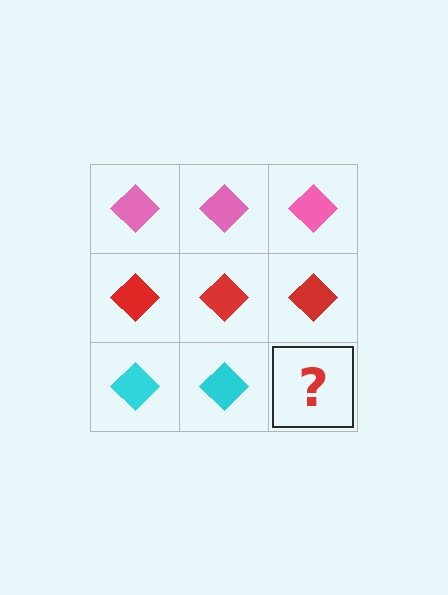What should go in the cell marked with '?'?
The missing cell should contain a cyan diamond.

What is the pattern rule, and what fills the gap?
The rule is that each row has a consistent color. The gap should be filled with a cyan diamond.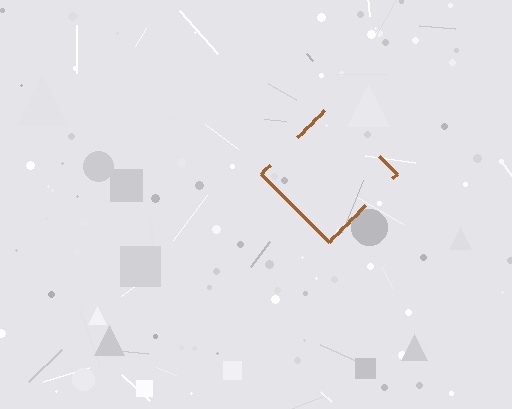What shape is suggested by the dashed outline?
The dashed outline suggests a diamond.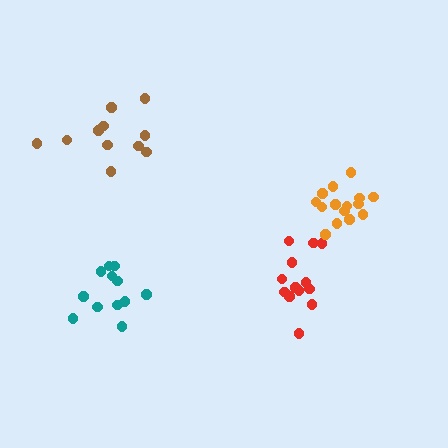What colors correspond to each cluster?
The clusters are colored: red, teal, brown, orange.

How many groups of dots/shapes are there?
There are 4 groups.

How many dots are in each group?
Group 1: 13 dots, Group 2: 12 dots, Group 3: 11 dots, Group 4: 15 dots (51 total).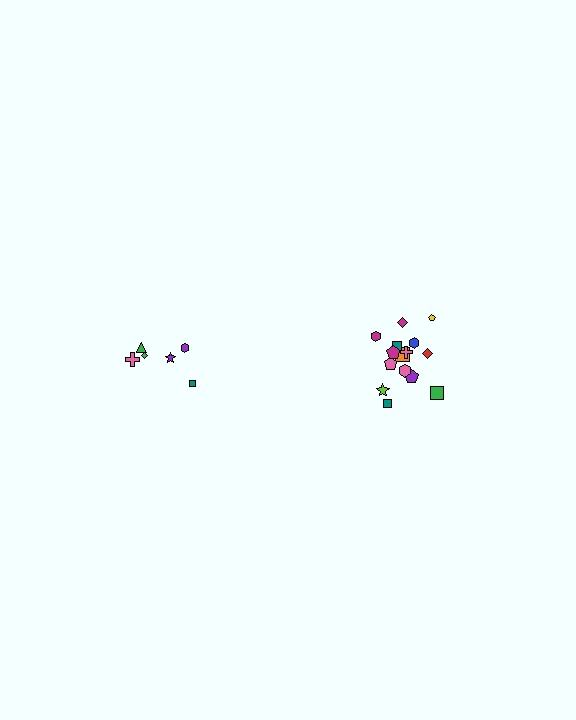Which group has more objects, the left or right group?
The right group.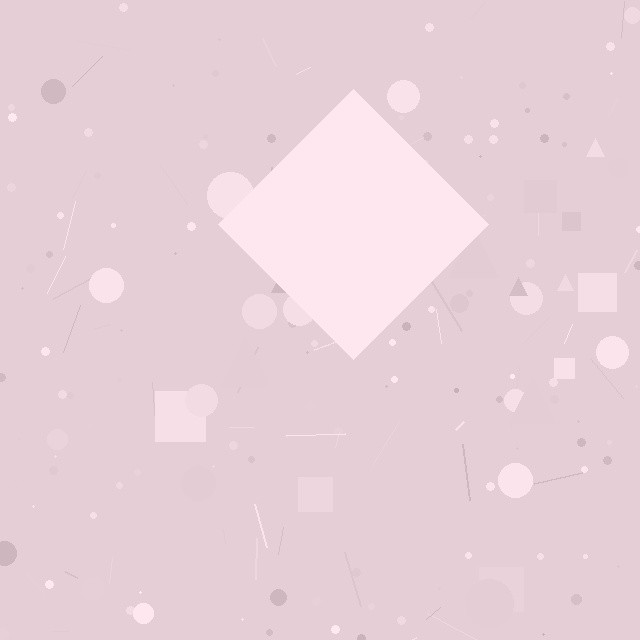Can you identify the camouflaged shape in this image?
The camouflaged shape is a diamond.